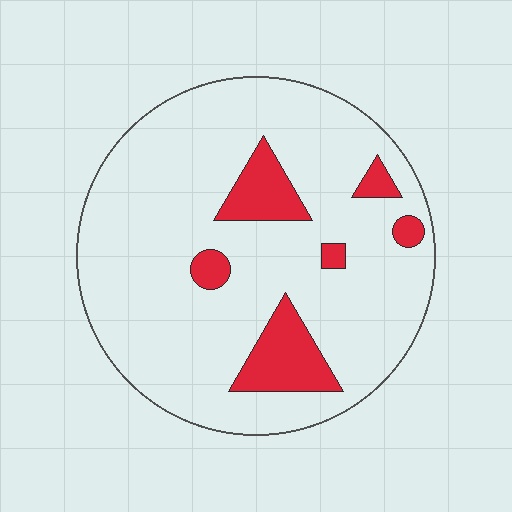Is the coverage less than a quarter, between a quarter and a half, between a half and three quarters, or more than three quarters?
Less than a quarter.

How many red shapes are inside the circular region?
6.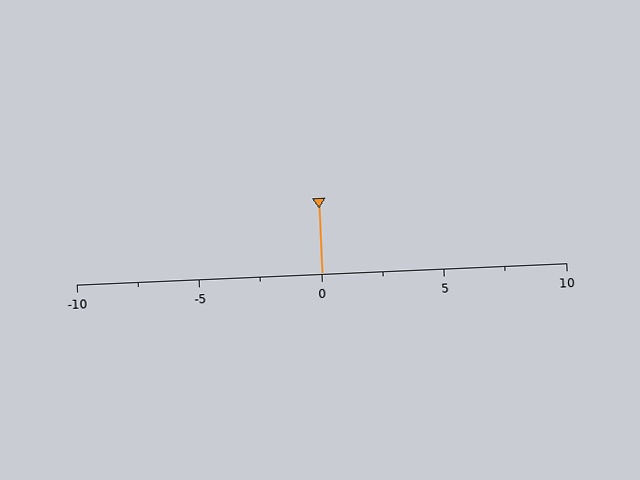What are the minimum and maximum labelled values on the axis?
The axis runs from -10 to 10.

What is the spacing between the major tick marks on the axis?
The major ticks are spaced 5 apart.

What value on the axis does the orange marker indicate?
The marker indicates approximately 0.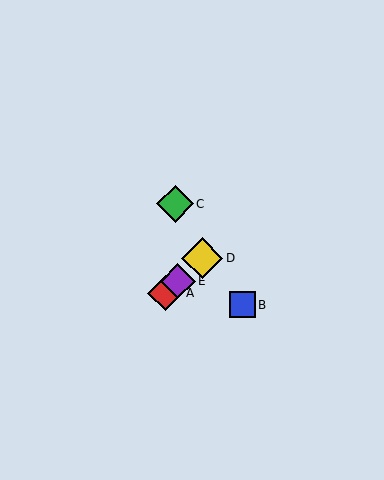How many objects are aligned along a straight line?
3 objects (A, D, E) are aligned along a straight line.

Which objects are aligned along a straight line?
Objects A, D, E are aligned along a straight line.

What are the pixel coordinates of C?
Object C is at (175, 204).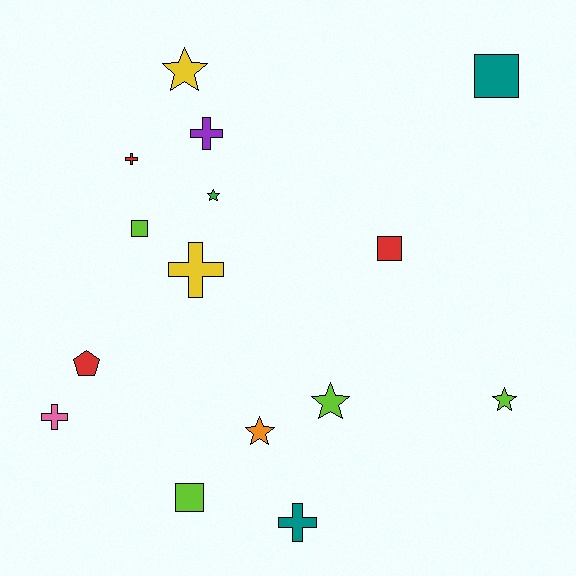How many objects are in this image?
There are 15 objects.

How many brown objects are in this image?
There are no brown objects.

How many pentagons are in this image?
There is 1 pentagon.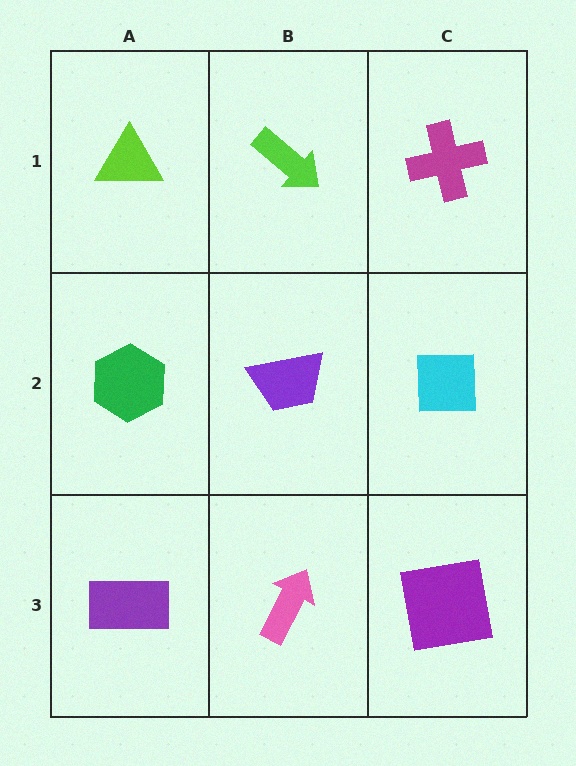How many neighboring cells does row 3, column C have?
2.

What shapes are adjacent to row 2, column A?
A lime triangle (row 1, column A), a purple rectangle (row 3, column A), a purple trapezoid (row 2, column B).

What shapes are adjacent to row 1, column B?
A purple trapezoid (row 2, column B), a lime triangle (row 1, column A), a magenta cross (row 1, column C).